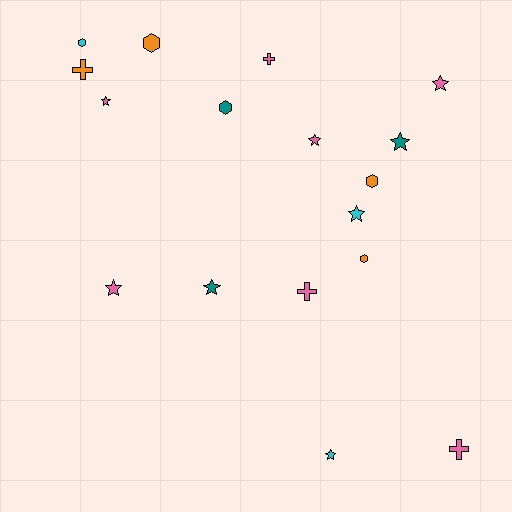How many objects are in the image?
There are 17 objects.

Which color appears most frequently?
Pink, with 7 objects.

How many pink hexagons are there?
There are no pink hexagons.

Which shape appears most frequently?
Star, with 8 objects.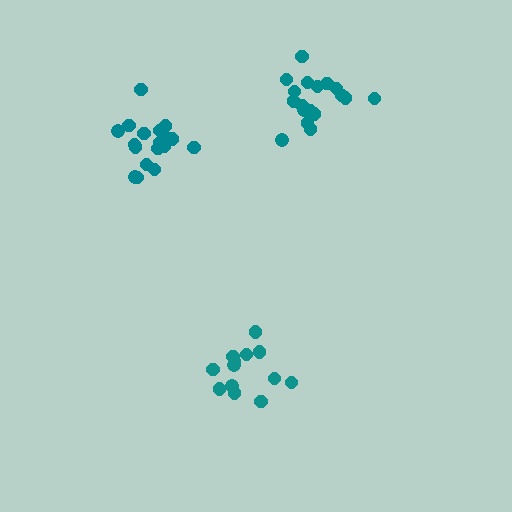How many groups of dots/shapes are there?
There are 3 groups.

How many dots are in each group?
Group 1: 19 dots, Group 2: 13 dots, Group 3: 18 dots (50 total).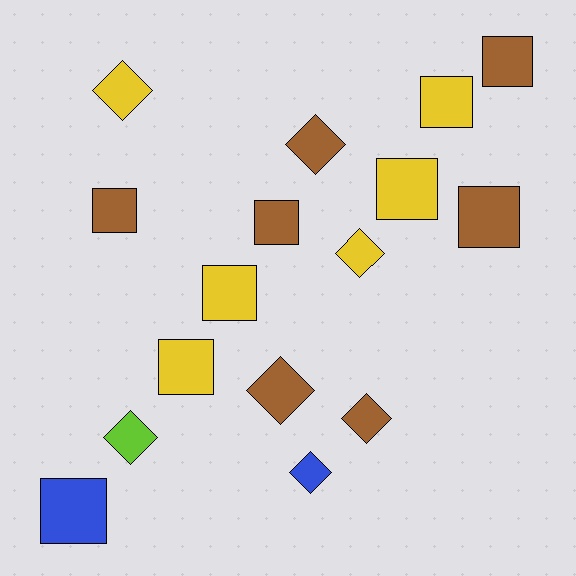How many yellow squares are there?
There are 4 yellow squares.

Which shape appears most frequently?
Square, with 9 objects.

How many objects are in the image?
There are 16 objects.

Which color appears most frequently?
Brown, with 7 objects.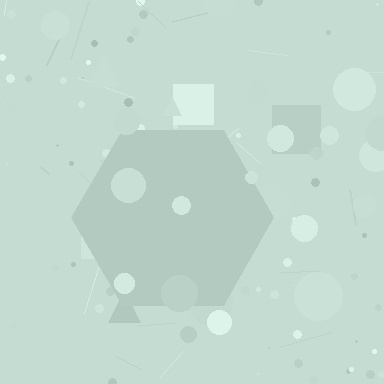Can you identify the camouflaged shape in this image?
The camouflaged shape is a hexagon.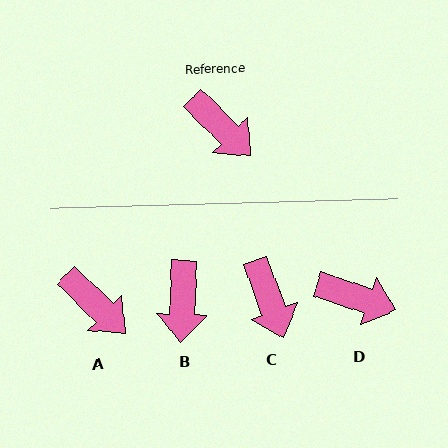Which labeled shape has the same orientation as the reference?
A.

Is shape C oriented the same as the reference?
No, it is off by about 25 degrees.